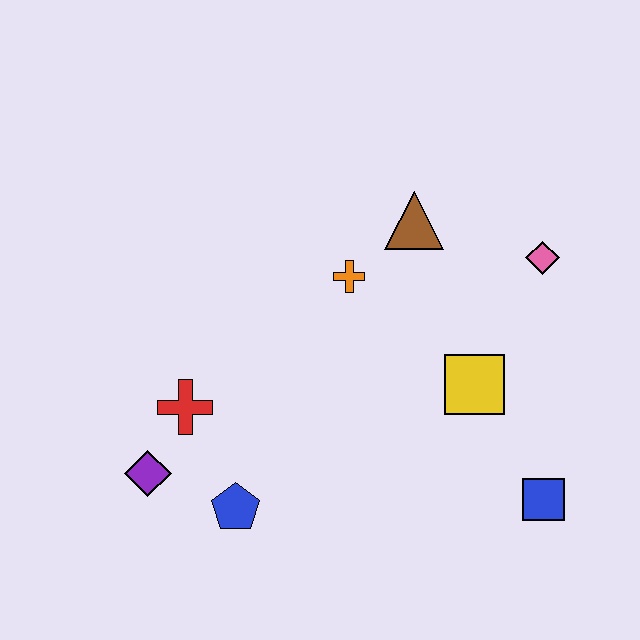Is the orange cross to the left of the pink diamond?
Yes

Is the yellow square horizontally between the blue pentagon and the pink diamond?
Yes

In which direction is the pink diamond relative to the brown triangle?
The pink diamond is to the right of the brown triangle.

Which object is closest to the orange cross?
The brown triangle is closest to the orange cross.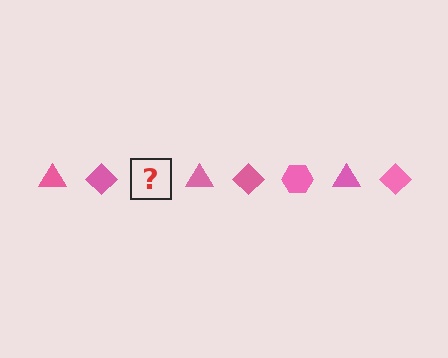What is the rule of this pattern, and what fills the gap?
The rule is that the pattern cycles through triangle, diamond, hexagon shapes in pink. The gap should be filled with a pink hexagon.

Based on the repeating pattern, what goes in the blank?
The blank should be a pink hexagon.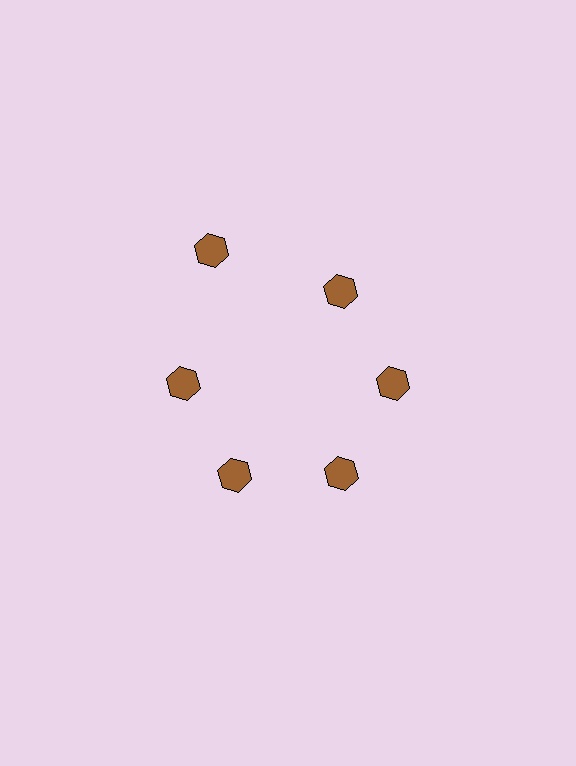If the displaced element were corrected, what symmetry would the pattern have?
It would have 6-fold rotational symmetry — the pattern would map onto itself every 60 degrees.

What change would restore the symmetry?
The symmetry would be restored by moving it inward, back onto the ring so that all 6 hexagons sit at equal angles and equal distance from the center.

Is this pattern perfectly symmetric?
No. The 6 brown hexagons are arranged in a ring, but one element near the 11 o'clock position is pushed outward from the center, breaking the 6-fold rotational symmetry.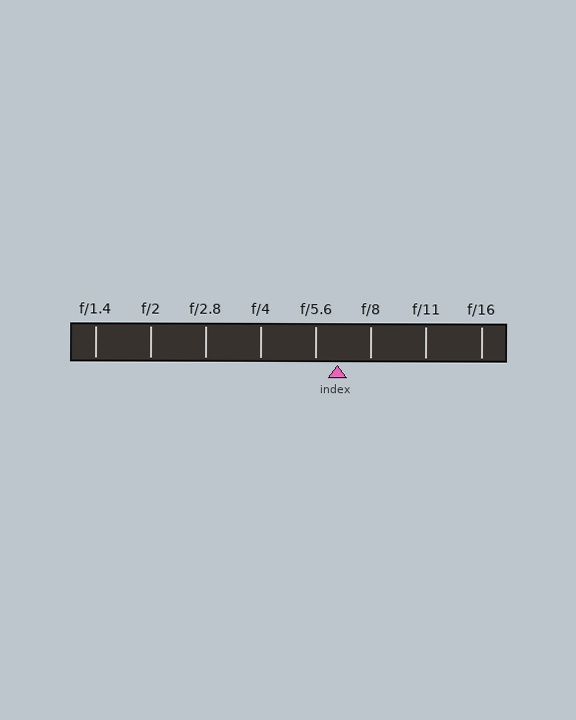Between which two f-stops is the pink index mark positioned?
The index mark is between f/5.6 and f/8.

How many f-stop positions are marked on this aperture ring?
There are 8 f-stop positions marked.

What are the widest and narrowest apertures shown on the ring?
The widest aperture shown is f/1.4 and the narrowest is f/16.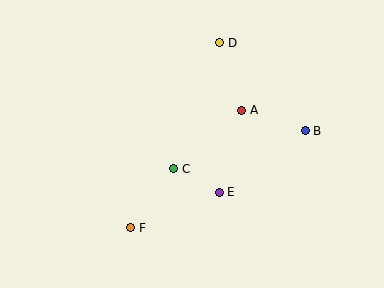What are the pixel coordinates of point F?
Point F is at (131, 228).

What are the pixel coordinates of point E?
Point E is at (219, 192).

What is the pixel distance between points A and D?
The distance between A and D is 71 pixels.